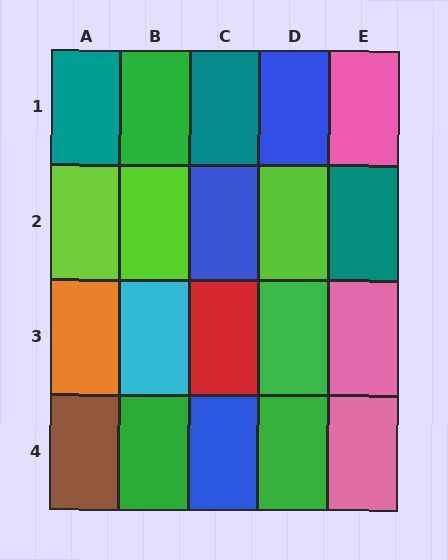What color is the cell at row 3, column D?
Green.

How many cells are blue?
3 cells are blue.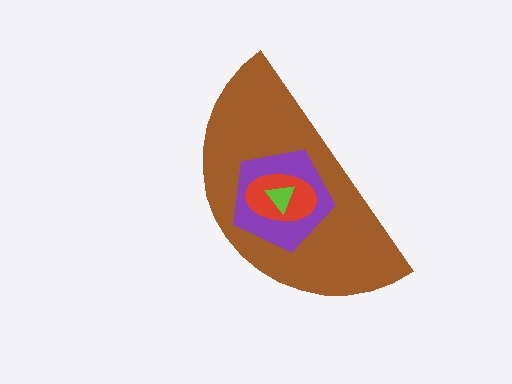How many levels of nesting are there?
4.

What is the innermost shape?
The lime triangle.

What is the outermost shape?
The brown semicircle.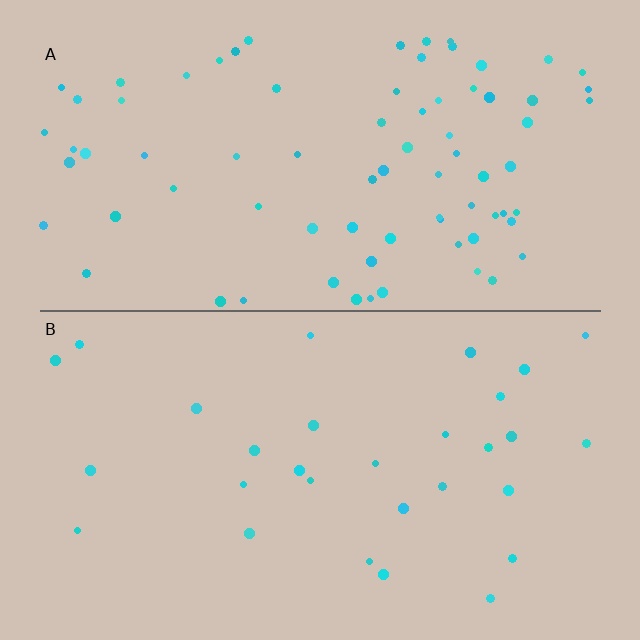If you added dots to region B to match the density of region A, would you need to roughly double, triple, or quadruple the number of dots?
Approximately triple.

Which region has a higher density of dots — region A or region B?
A (the top).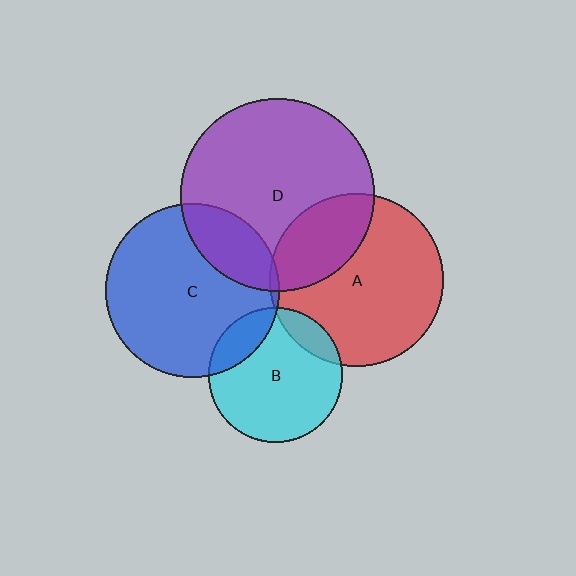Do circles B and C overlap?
Yes.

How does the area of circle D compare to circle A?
Approximately 1.2 times.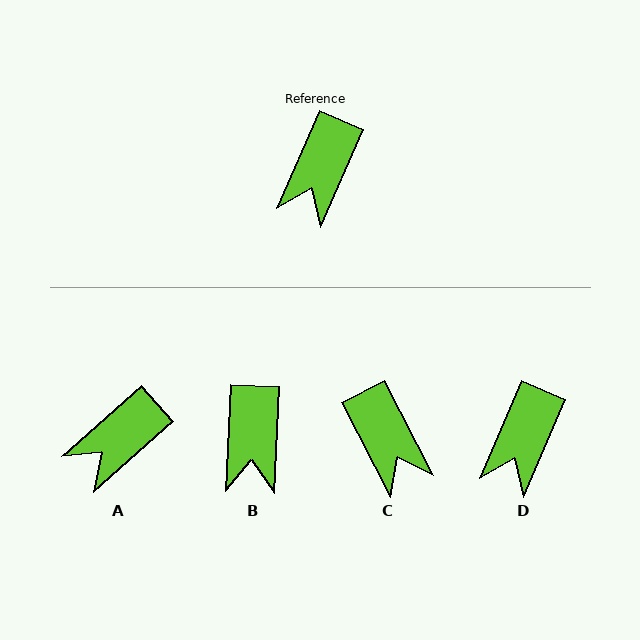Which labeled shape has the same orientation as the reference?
D.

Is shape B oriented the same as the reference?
No, it is off by about 21 degrees.